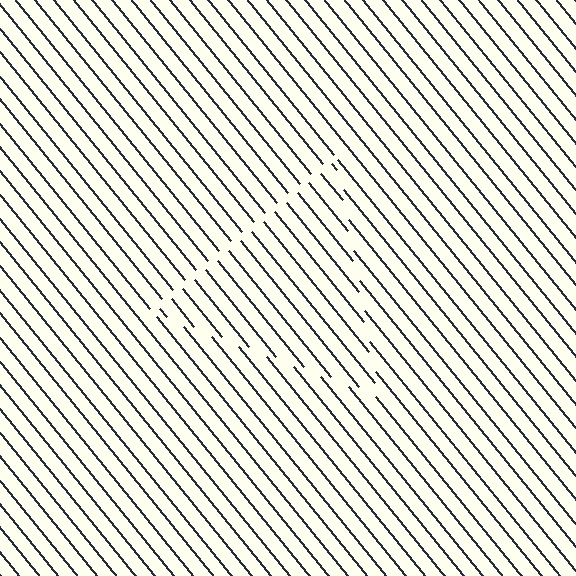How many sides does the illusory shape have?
3 sides — the line-ends trace a triangle.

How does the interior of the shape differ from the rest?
The interior of the shape contains the same grating, shifted by half a period — the contour is defined by the phase discontinuity where line-ends from the inner and outer gratings abut.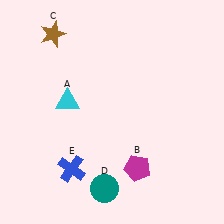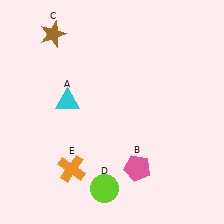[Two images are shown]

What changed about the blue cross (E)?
In Image 1, E is blue. In Image 2, it changed to orange.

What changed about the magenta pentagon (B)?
In Image 1, B is magenta. In Image 2, it changed to pink.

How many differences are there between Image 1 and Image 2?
There are 3 differences between the two images.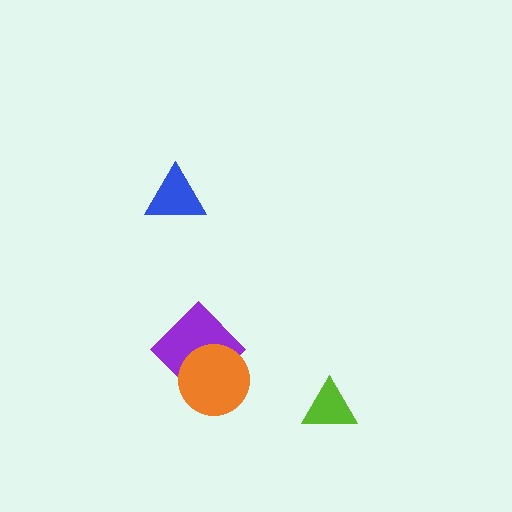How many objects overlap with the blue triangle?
0 objects overlap with the blue triangle.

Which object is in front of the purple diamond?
The orange circle is in front of the purple diamond.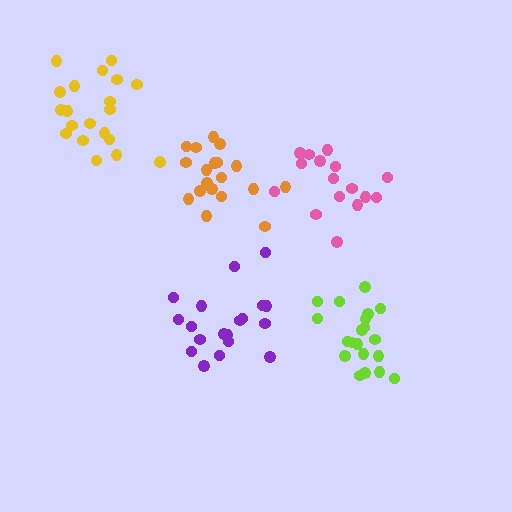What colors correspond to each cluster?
The clusters are colored: orange, purple, pink, lime, yellow.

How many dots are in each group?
Group 1: 19 dots, Group 2: 19 dots, Group 3: 16 dots, Group 4: 20 dots, Group 5: 20 dots (94 total).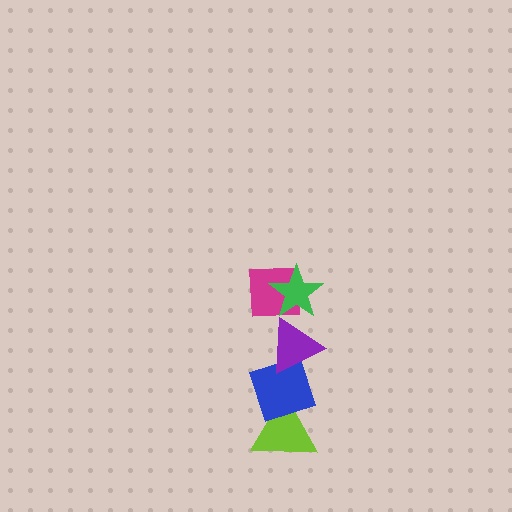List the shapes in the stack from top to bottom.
From top to bottom: the green star, the magenta square, the purple triangle, the blue diamond, the lime triangle.